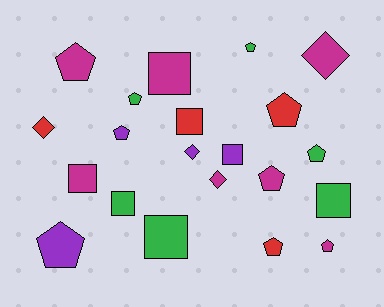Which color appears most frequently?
Magenta, with 7 objects.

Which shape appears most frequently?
Pentagon, with 10 objects.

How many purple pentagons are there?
There are 2 purple pentagons.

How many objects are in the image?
There are 21 objects.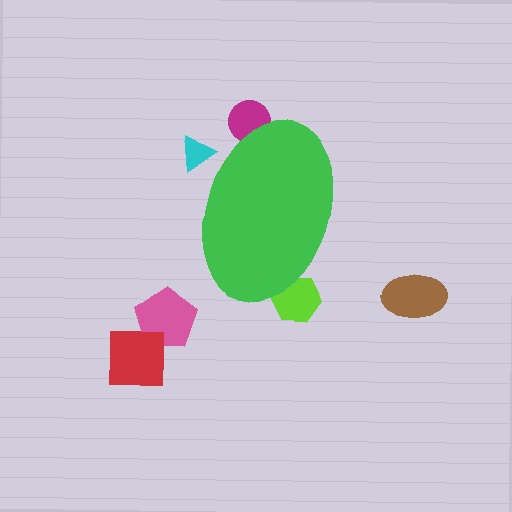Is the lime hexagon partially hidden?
Yes, the lime hexagon is partially hidden behind the green ellipse.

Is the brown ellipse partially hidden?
No, the brown ellipse is fully visible.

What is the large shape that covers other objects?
A green ellipse.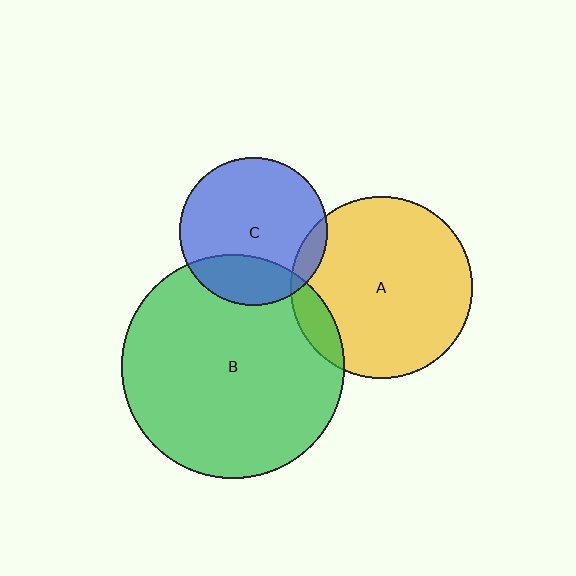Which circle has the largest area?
Circle B (green).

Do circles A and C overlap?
Yes.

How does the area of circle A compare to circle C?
Approximately 1.5 times.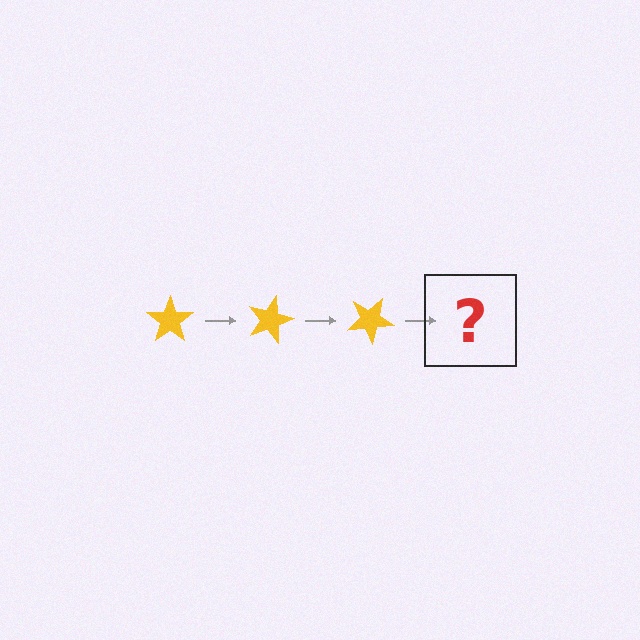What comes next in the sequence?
The next element should be a yellow star rotated 45 degrees.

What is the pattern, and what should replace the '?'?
The pattern is that the star rotates 15 degrees each step. The '?' should be a yellow star rotated 45 degrees.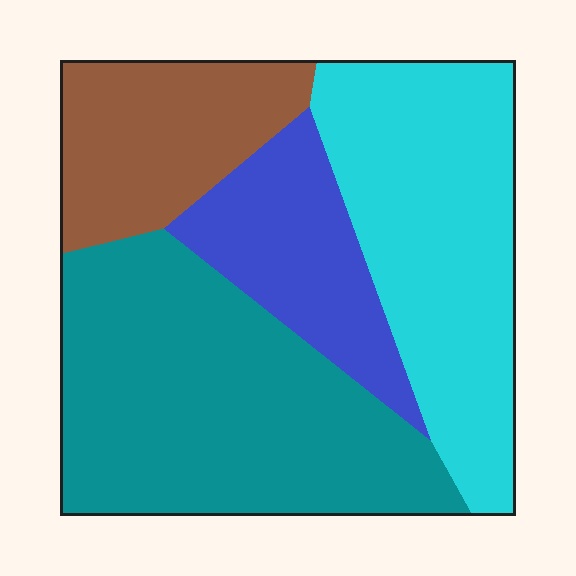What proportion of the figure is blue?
Blue covers about 15% of the figure.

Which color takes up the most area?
Teal, at roughly 40%.